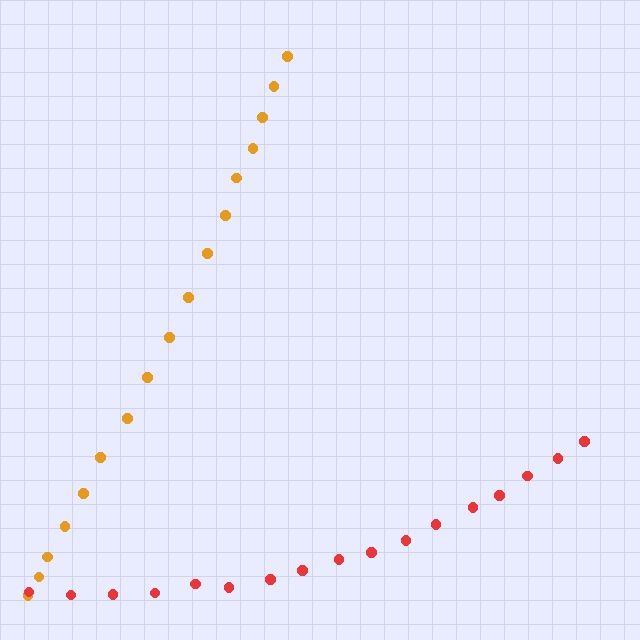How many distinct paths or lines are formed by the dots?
There are 2 distinct paths.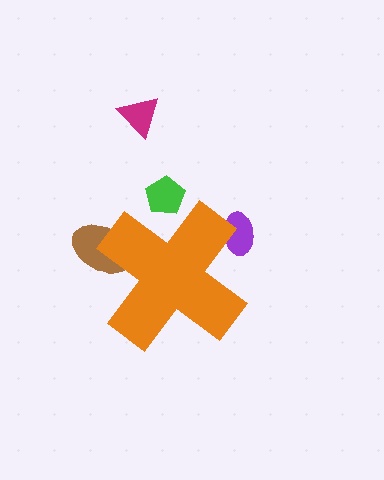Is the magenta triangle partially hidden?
No, the magenta triangle is fully visible.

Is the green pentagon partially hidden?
Yes, the green pentagon is partially hidden behind the orange cross.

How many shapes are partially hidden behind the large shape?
3 shapes are partially hidden.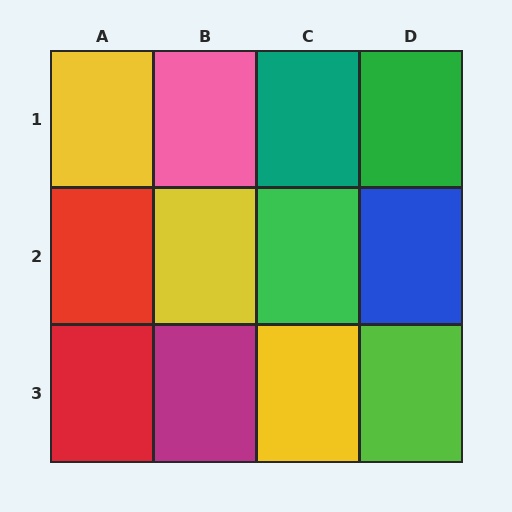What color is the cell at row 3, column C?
Yellow.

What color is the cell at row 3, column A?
Red.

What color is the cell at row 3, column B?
Magenta.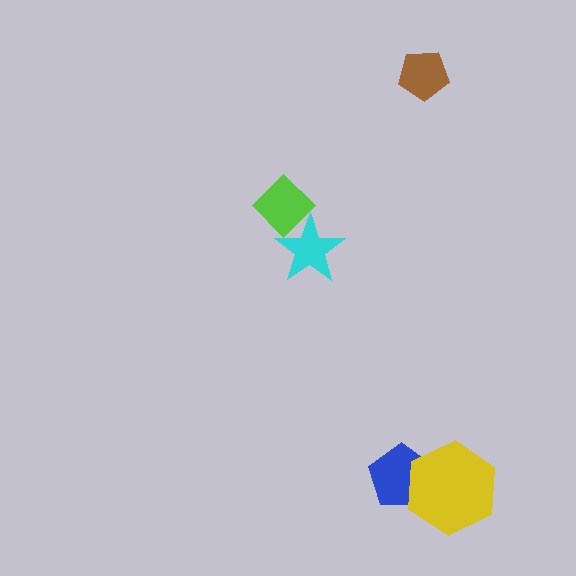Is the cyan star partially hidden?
Yes, it is partially covered by another shape.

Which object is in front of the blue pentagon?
The yellow hexagon is in front of the blue pentagon.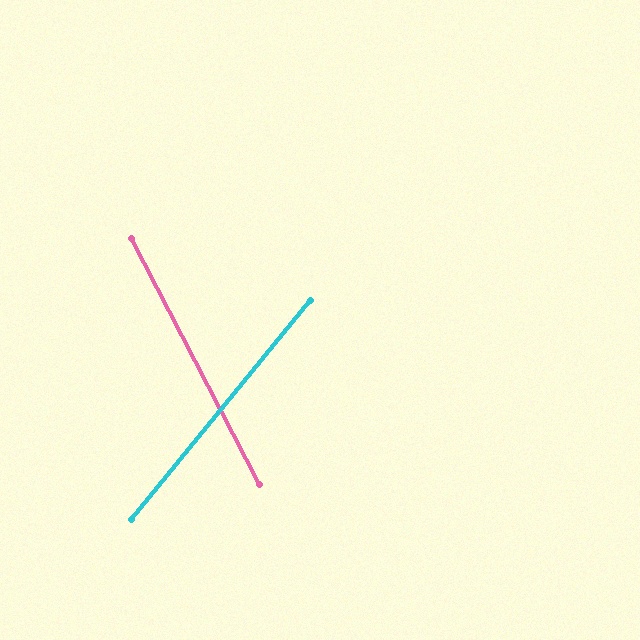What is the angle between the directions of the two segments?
Approximately 67 degrees.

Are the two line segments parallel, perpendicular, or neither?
Neither parallel nor perpendicular — they differ by about 67°.